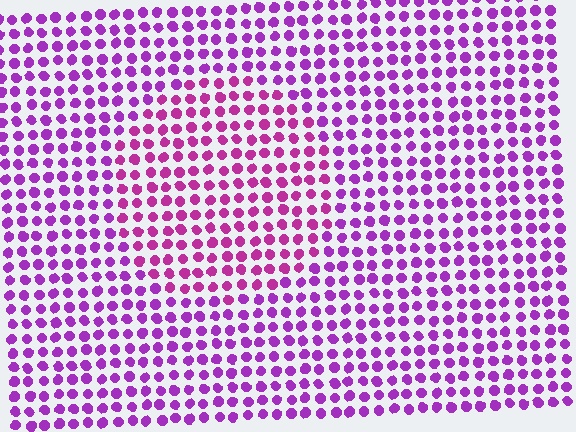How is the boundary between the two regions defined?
The boundary is defined purely by a slight shift in hue (about 25 degrees). Spacing, size, and orientation are identical on both sides.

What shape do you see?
I see a circle.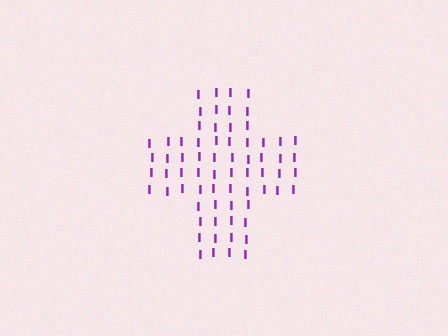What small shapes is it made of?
It is made of small letter I's.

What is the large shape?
The large shape is a cross.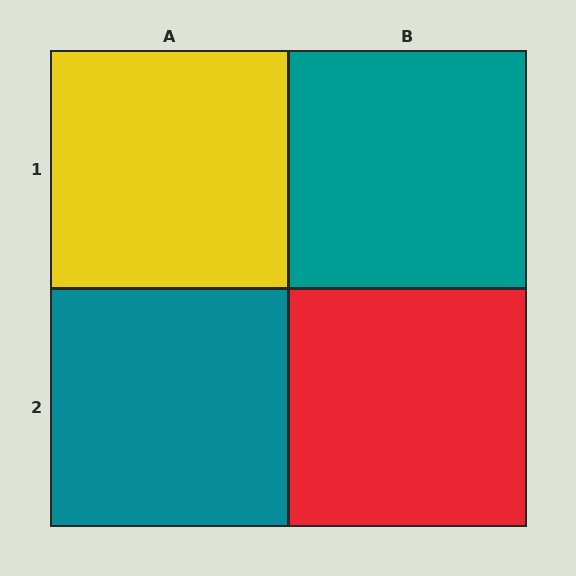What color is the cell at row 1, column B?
Teal.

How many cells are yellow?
1 cell is yellow.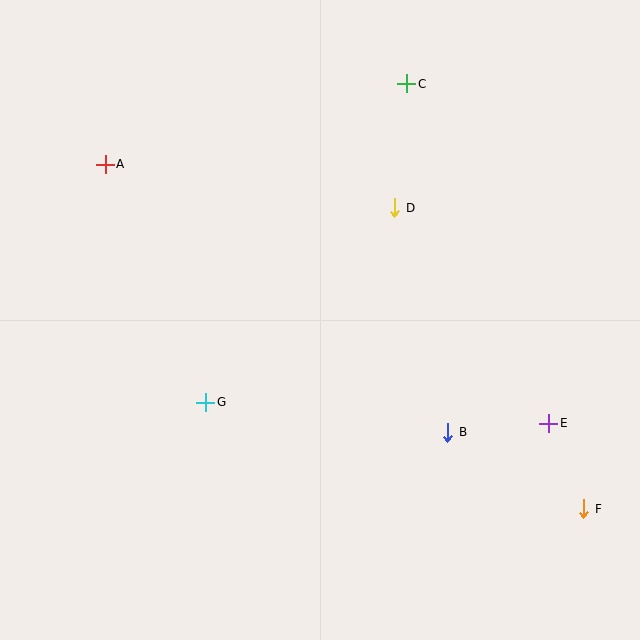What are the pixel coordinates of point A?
Point A is at (105, 164).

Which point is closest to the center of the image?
Point D at (395, 208) is closest to the center.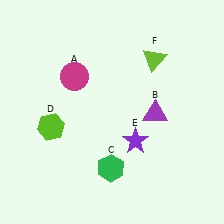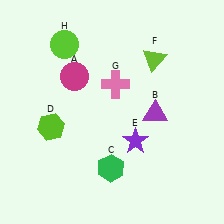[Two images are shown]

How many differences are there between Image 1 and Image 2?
There are 2 differences between the two images.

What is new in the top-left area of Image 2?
A lime circle (H) was added in the top-left area of Image 2.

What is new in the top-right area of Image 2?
A pink cross (G) was added in the top-right area of Image 2.